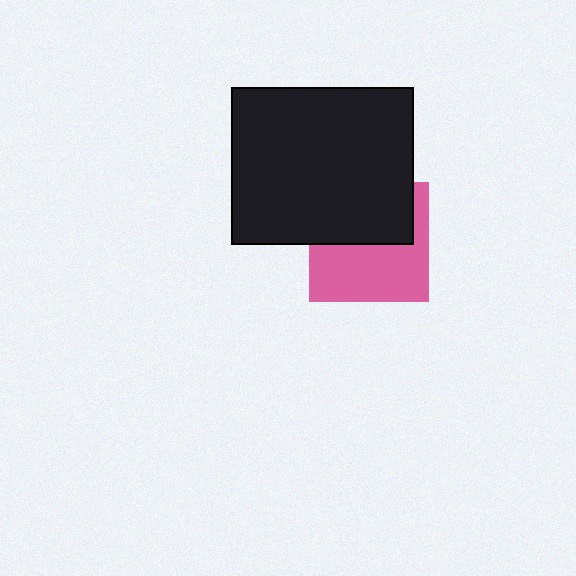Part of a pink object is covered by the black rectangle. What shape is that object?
It is a square.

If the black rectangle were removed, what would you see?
You would see the complete pink square.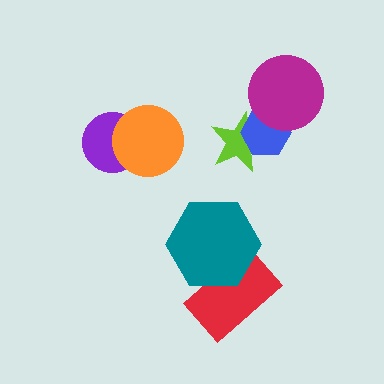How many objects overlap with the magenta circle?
1 object overlaps with the magenta circle.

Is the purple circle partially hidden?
Yes, it is partially covered by another shape.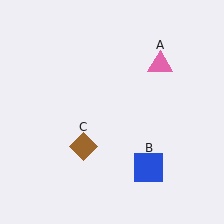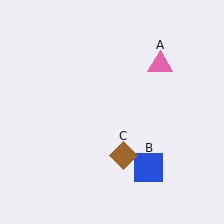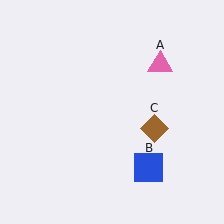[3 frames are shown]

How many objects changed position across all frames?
1 object changed position: brown diamond (object C).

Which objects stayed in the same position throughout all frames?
Pink triangle (object A) and blue square (object B) remained stationary.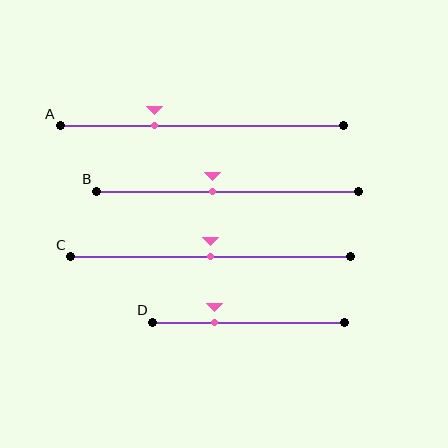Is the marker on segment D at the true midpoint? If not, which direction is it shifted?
No, the marker on segment D is shifted to the left by about 18% of the segment length.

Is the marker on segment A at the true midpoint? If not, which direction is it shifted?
No, the marker on segment A is shifted to the left by about 17% of the segment length.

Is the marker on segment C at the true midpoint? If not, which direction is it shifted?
Yes, the marker on segment C is at the true midpoint.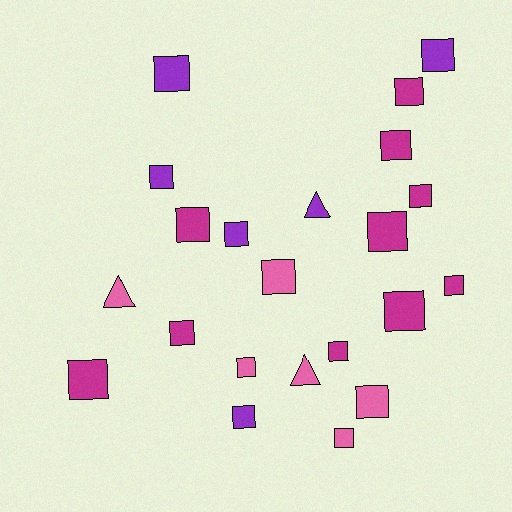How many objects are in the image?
There are 22 objects.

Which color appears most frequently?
Magenta, with 10 objects.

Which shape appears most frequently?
Square, with 19 objects.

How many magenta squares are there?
There are 10 magenta squares.